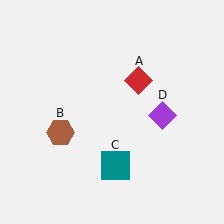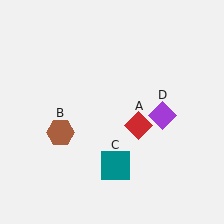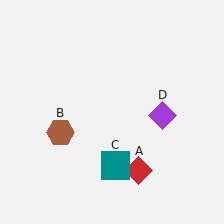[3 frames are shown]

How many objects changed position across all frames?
1 object changed position: red diamond (object A).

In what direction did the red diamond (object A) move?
The red diamond (object A) moved down.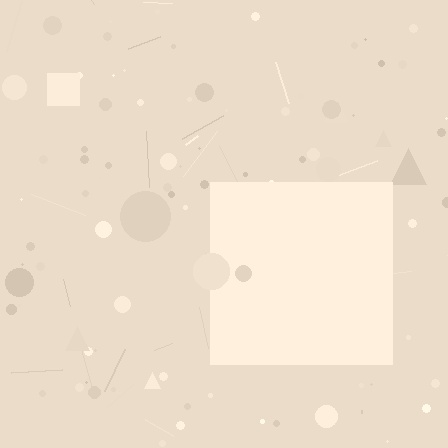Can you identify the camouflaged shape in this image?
The camouflaged shape is a square.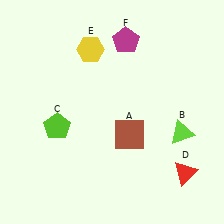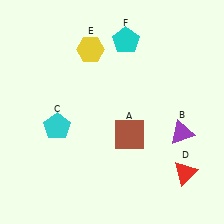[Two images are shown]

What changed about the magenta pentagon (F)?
In Image 1, F is magenta. In Image 2, it changed to cyan.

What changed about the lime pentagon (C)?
In Image 1, C is lime. In Image 2, it changed to cyan.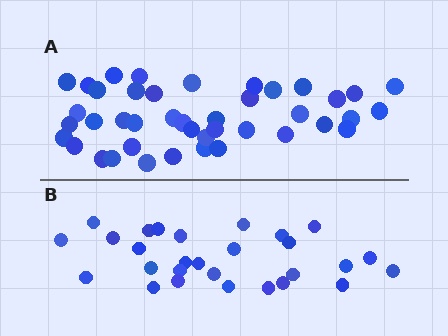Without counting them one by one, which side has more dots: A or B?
Region A (the top region) has more dots.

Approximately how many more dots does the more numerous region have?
Region A has approximately 15 more dots than region B.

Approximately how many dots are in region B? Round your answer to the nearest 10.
About 30 dots. (The exact count is 28, which rounds to 30.)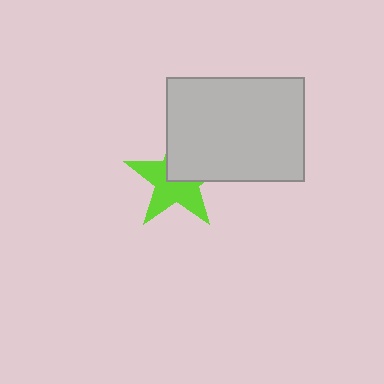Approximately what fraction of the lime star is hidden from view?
Roughly 42% of the lime star is hidden behind the light gray rectangle.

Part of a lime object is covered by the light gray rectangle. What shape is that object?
It is a star.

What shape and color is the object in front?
The object in front is a light gray rectangle.